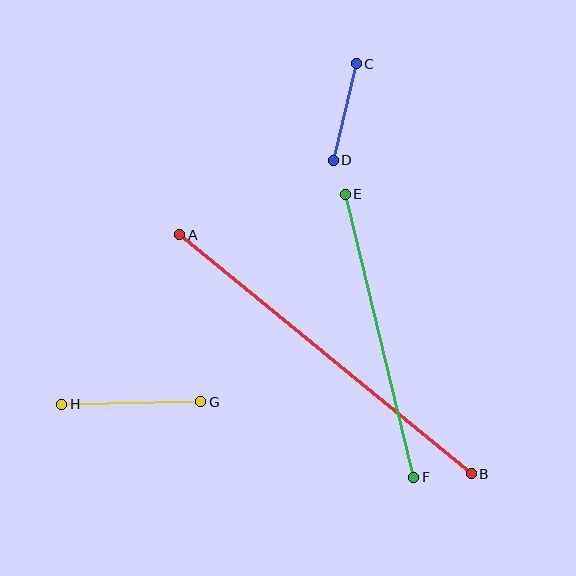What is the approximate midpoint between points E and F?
The midpoint is at approximately (379, 336) pixels.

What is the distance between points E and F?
The distance is approximately 291 pixels.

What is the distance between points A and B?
The distance is approximately 377 pixels.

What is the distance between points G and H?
The distance is approximately 139 pixels.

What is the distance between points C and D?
The distance is approximately 99 pixels.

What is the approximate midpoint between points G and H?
The midpoint is at approximately (131, 403) pixels.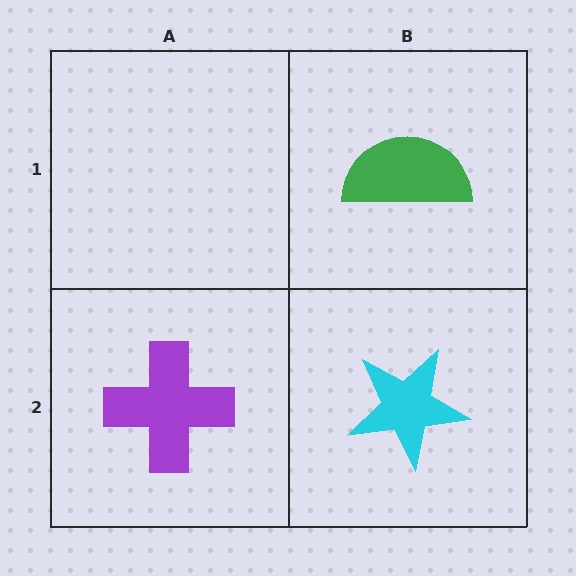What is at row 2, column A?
A purple cross.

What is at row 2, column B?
A cyan star.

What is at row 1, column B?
A green semicircle.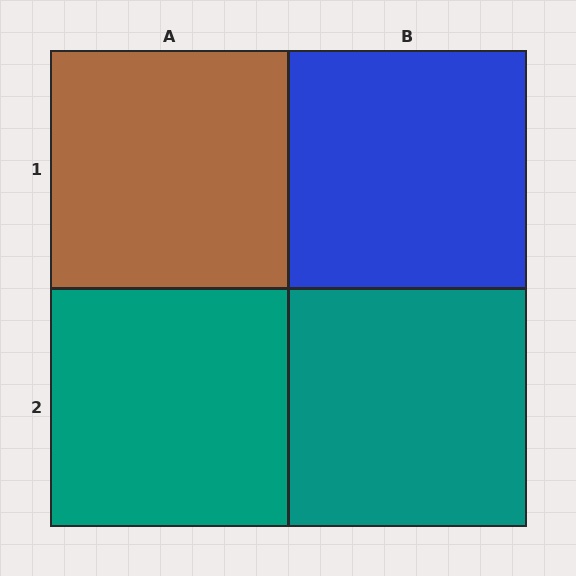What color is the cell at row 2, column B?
Teal.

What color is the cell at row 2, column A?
Teal.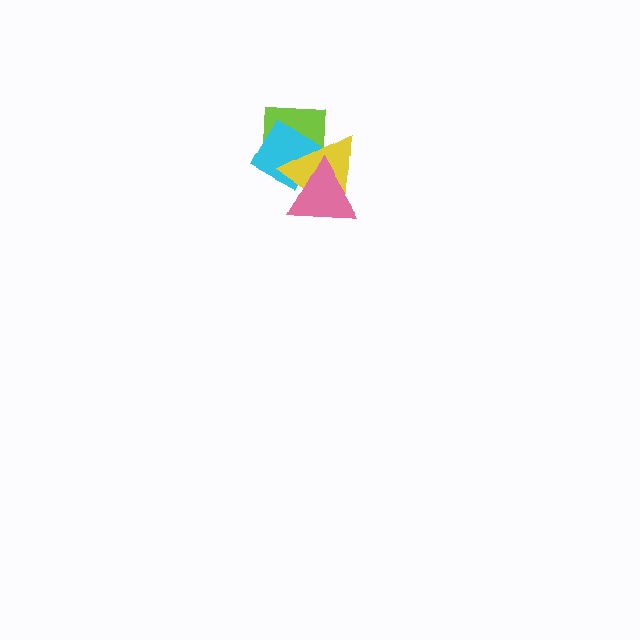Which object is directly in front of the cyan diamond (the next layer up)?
The yellow triangle is directly in front of the cyan diamond.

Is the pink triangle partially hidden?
No, no other shape covers it.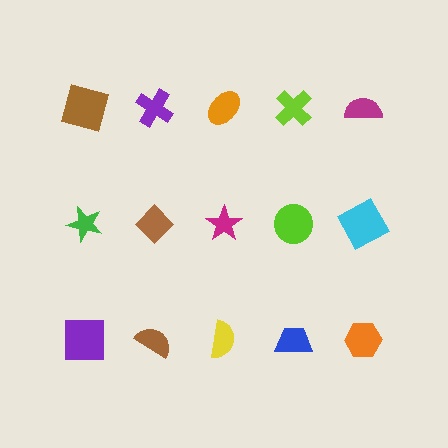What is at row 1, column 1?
A brown square.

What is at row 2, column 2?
A brown diamond.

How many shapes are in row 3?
5 shapes.